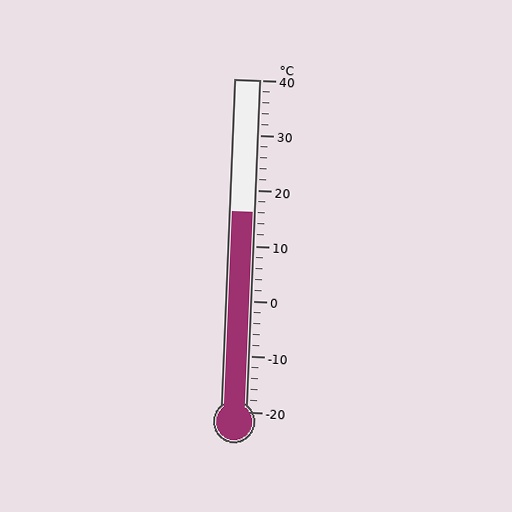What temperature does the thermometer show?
The thermometer shows approximately 16°C.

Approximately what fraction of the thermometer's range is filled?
The thermometer is filled to approximately 60% of its range.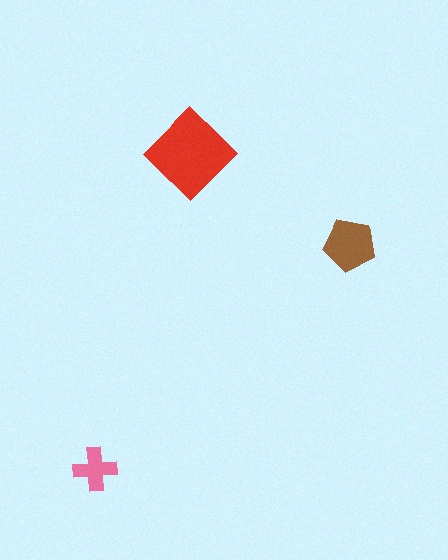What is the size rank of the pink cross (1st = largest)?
3rd.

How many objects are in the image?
There are 3 objects in the image.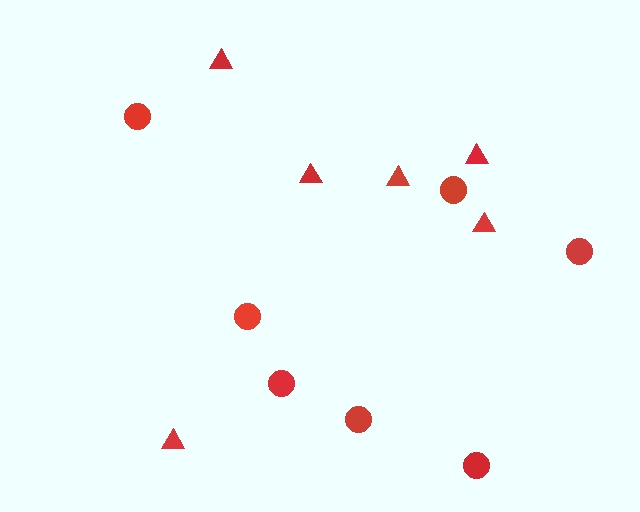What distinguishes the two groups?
There are 2 groups: one group of triangles (6) and one group of circles (7).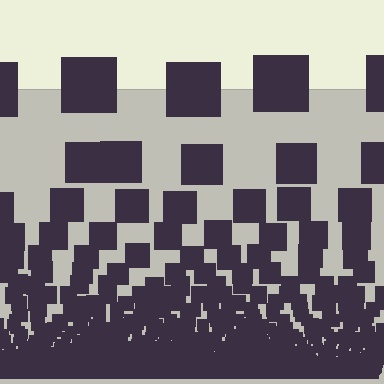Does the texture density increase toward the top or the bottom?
Density increases toward the bottom.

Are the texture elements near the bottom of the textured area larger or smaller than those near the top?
Smaller. The gradient is inverted — elements near the bottom are smaller and denser.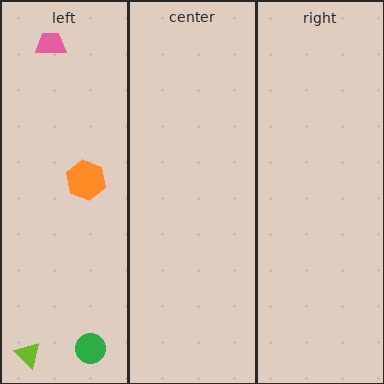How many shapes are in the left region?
4.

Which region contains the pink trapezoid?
The left region.